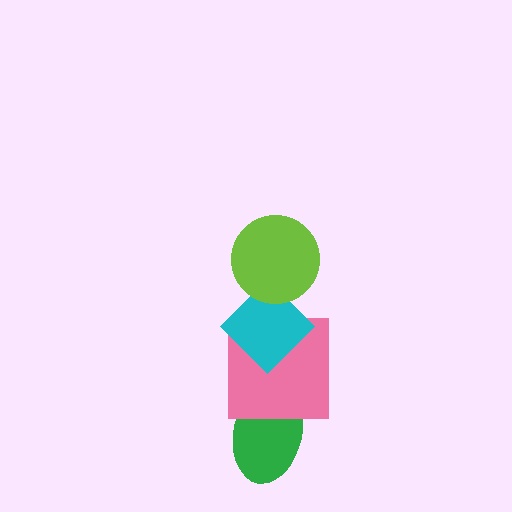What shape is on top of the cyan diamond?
The lime circle is on top of the cyan diamond.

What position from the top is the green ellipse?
The green ellipse is 4th from the top.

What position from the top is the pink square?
The pink square is 3rd from the top.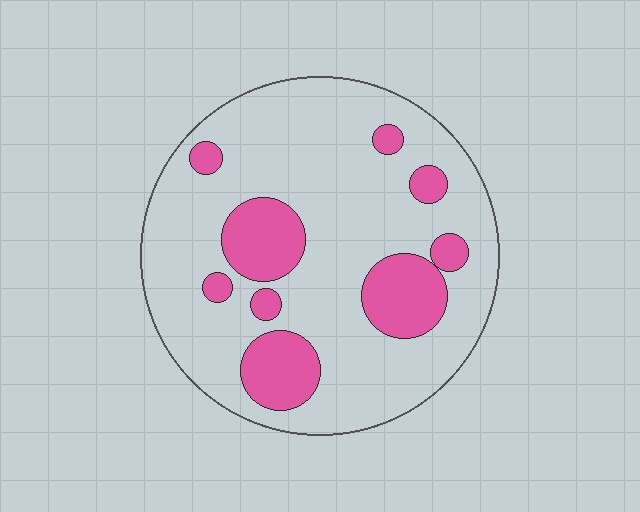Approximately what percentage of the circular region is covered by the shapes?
Approximately 20%.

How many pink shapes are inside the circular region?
9.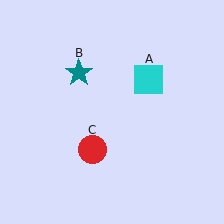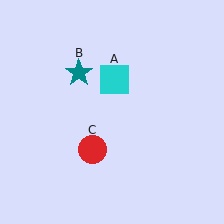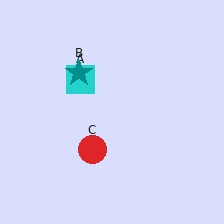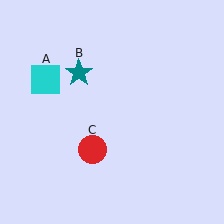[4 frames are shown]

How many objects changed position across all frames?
1 object changed position: cyan square (object A).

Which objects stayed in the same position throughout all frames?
Teal star (object B) and red circle (object C) remained stationary.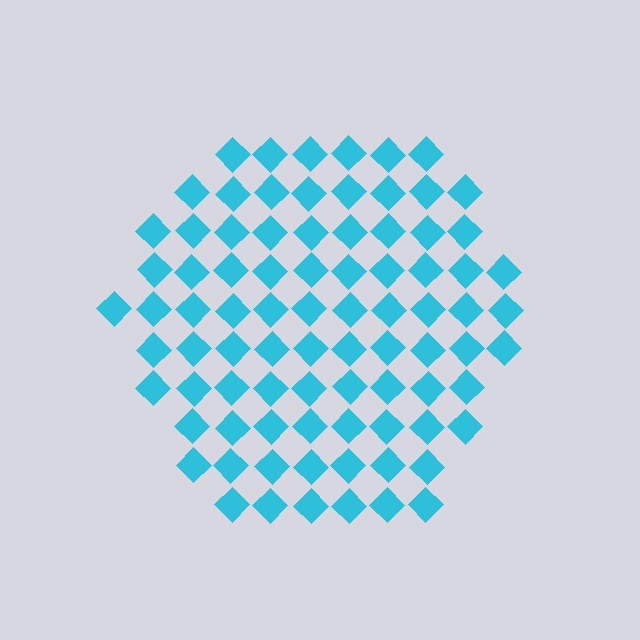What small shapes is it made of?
It is made of small diamonds.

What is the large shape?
The large shape is a hexagon.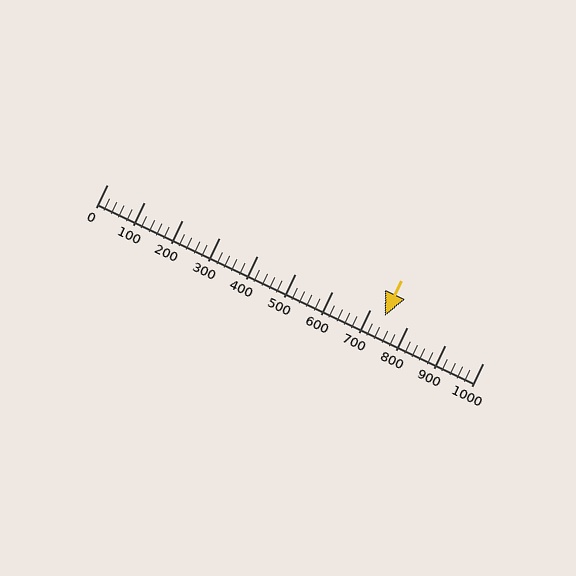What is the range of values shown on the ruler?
The ruler shows values from 0 to 1000.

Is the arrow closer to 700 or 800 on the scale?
The arrow is closer to 700.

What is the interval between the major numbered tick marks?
The major tick marks are spaced 100 units apart.